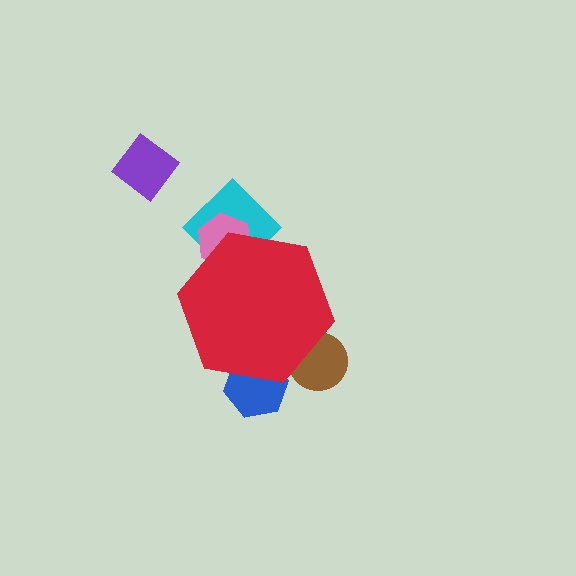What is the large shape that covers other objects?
A red hexagon.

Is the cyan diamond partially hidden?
Yes, the cyan diamond is partially hidden behind the red hexagon.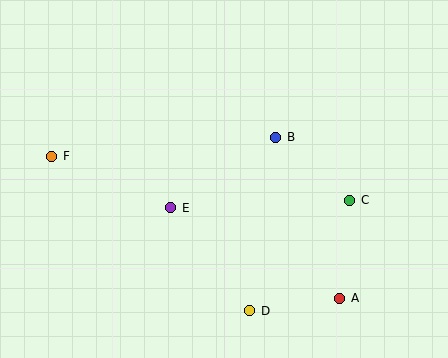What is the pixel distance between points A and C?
The distance between A and C is 99 pixels.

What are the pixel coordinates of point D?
Point D is at (250, 311).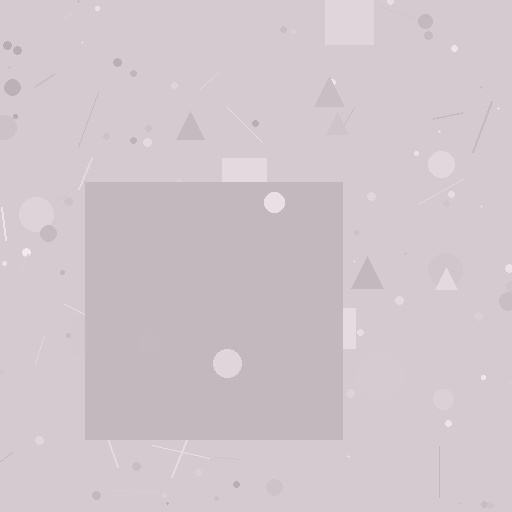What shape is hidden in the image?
A square is hidden in the image.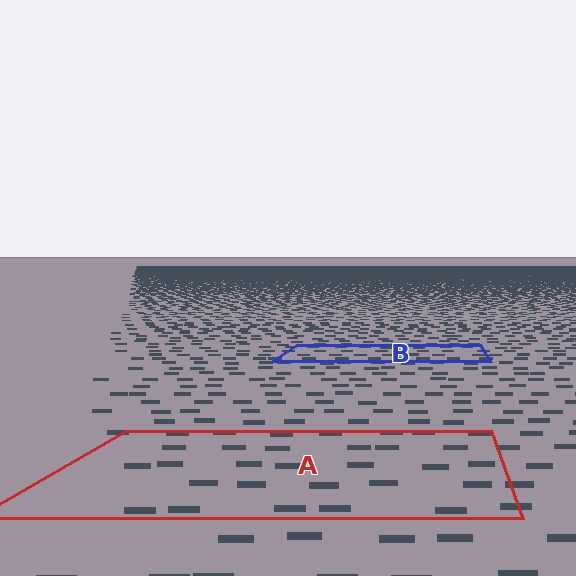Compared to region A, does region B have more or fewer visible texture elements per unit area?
Region B has more texture elements per unit area — they are packed more densely because it is farther away.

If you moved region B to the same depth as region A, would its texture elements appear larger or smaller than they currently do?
They would appear larger. At a closer depth, the same texture elements are projected at a bigger on-screen size.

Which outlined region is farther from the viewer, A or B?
Region B is farther from the viewer — the texture elements inside it appear smaller and more densely packed.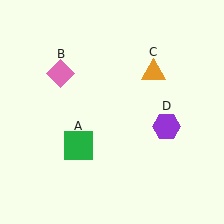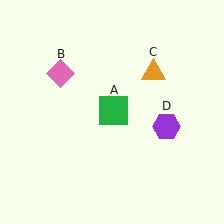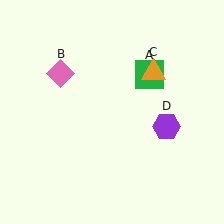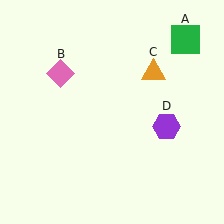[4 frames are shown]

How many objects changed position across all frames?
1 object changed position: green square (object A).